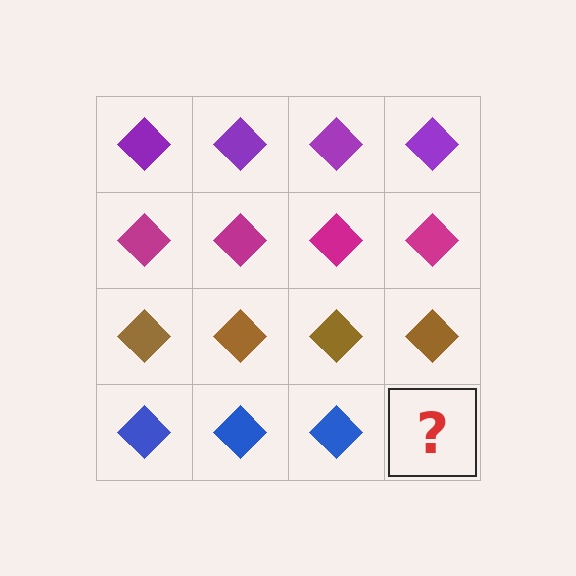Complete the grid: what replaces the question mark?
The question mark should be replaced with a blue diamond.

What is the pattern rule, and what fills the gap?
The rule is that each row has a consistent color. The gap should be filled with a blue diamond.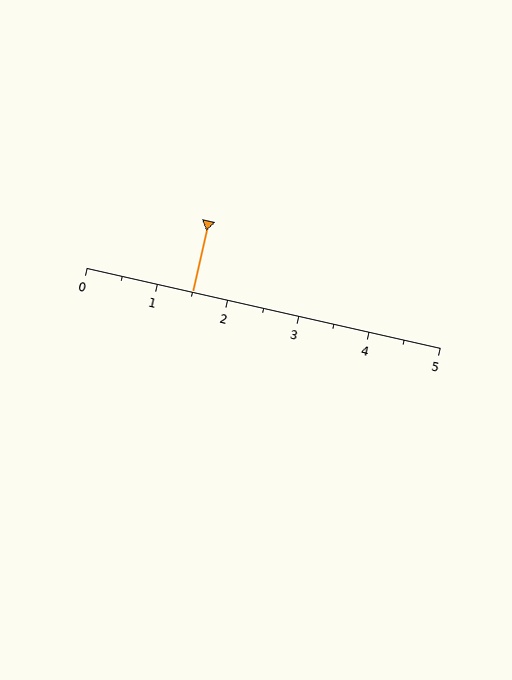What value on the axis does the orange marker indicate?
The marker indicates approximately 1.5.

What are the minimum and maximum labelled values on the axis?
The axis runs from 0 to 5.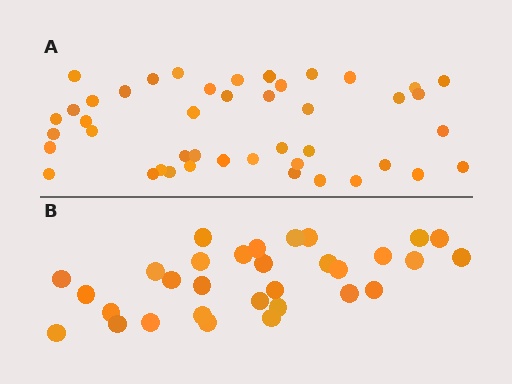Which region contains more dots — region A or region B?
Region A (the top region) has more dots.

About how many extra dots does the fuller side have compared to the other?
Region A has approximately 15 more dots than region B.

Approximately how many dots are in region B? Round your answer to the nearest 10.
About 30 dots. (The exact count is 31, which rounds to 30.)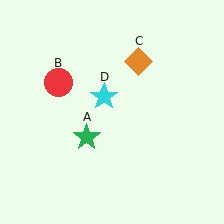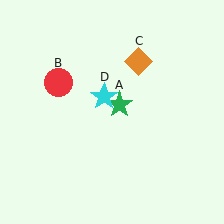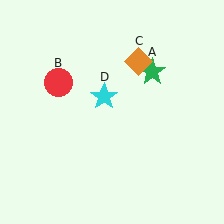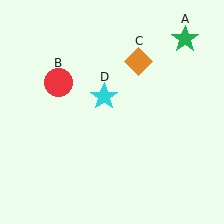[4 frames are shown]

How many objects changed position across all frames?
1 object changed position: green star (object A).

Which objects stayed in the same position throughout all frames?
Red circle (object B) and orange diamond (object C) and cyan star (object D) remained stationary.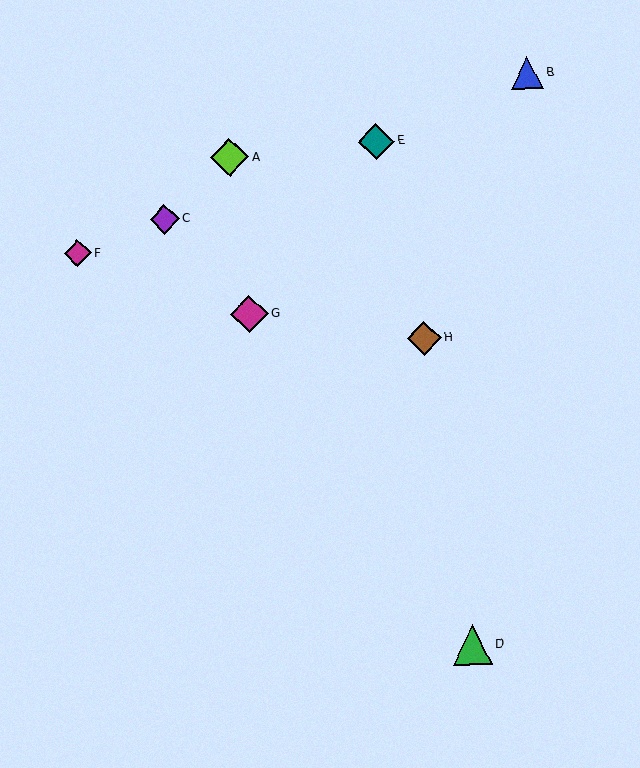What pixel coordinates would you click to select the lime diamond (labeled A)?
Click at (230, 158) to select the lime diamond A.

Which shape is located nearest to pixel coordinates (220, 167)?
The lime diamond (labeled A) at (230, 158) is nearest to that location.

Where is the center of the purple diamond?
The center of the purple diamond is at (165, 219).